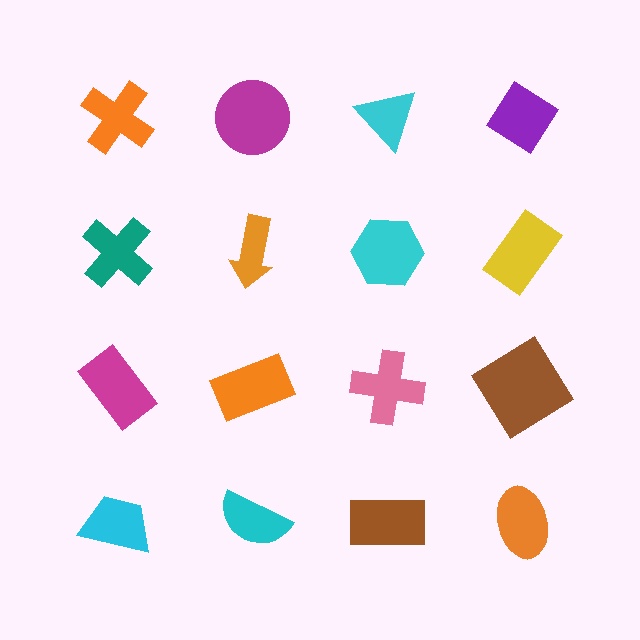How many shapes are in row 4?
4 shapes.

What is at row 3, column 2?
An orange rectangle.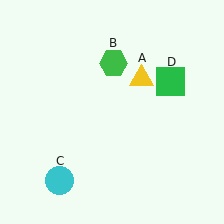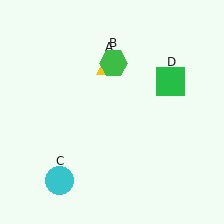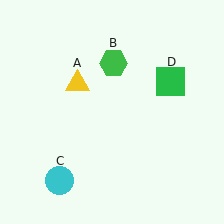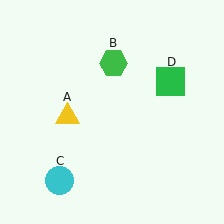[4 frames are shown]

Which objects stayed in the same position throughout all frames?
Green hexagon (object B) and cyan circle (object C) and green square (object D) remained stationary.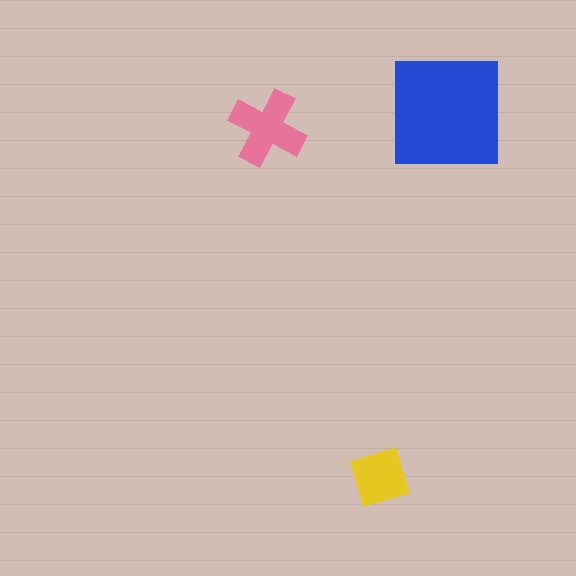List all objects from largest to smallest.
The blue square, the pink cross, the yellow diamond.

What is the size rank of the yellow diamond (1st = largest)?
3rd.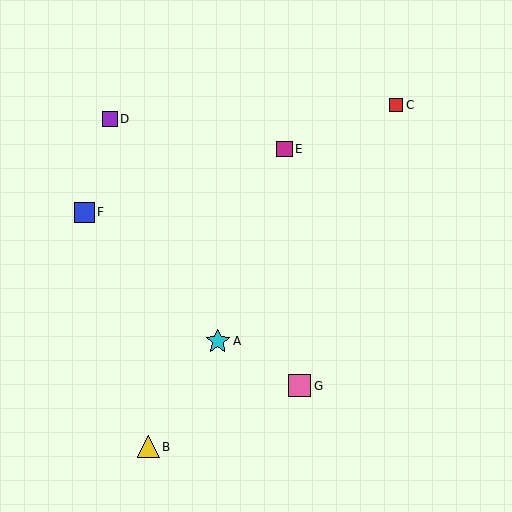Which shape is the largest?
The cyan star (labeled A) is the largest.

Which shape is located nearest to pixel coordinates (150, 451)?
The yellow triangle (labeled B) at (148, 447) is nearest to that location.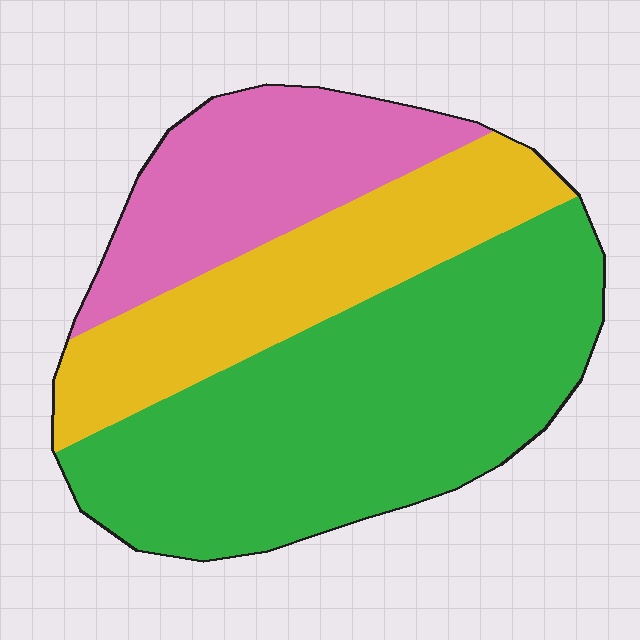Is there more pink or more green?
Green.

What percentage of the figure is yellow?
Yellow takes up about one quarter (1/4) of the figure.